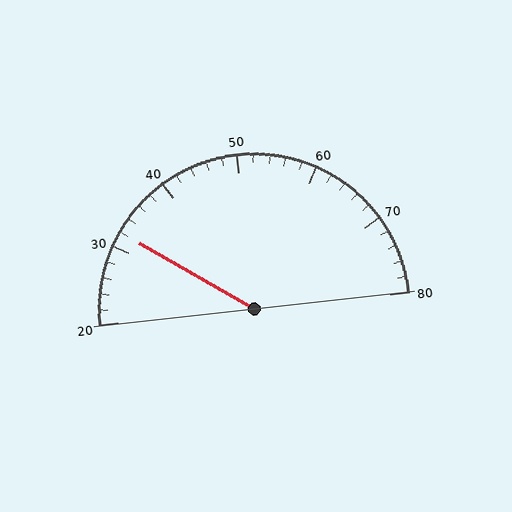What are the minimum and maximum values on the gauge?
The gauge ranges from 20 to 80.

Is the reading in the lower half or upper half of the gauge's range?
The reading is in the lower half of the range (20 to 80).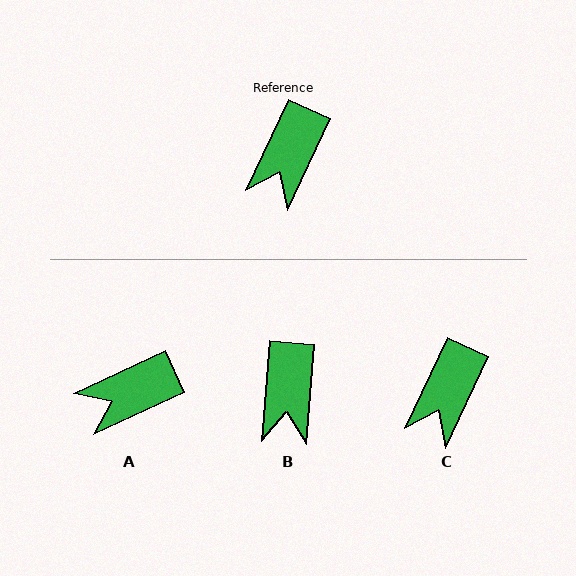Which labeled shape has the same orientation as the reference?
C.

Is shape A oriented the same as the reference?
No, it is off by about 40 degrees.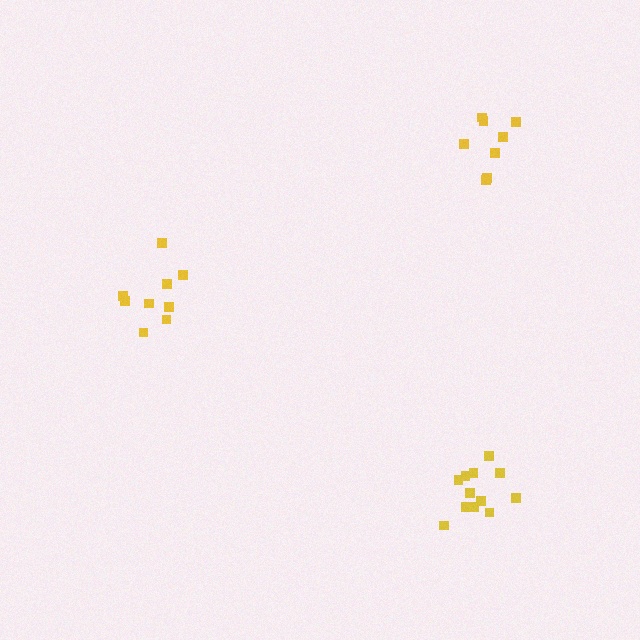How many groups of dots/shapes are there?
There are 3 groups.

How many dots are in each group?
Group 1: 12 dots, Group 2: 9 dots, Group 3: 8 dots (29 total).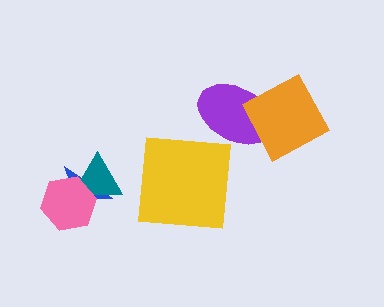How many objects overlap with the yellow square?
0 objects overlap with the yellow square.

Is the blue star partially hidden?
Yes, it is partially covered by another shape.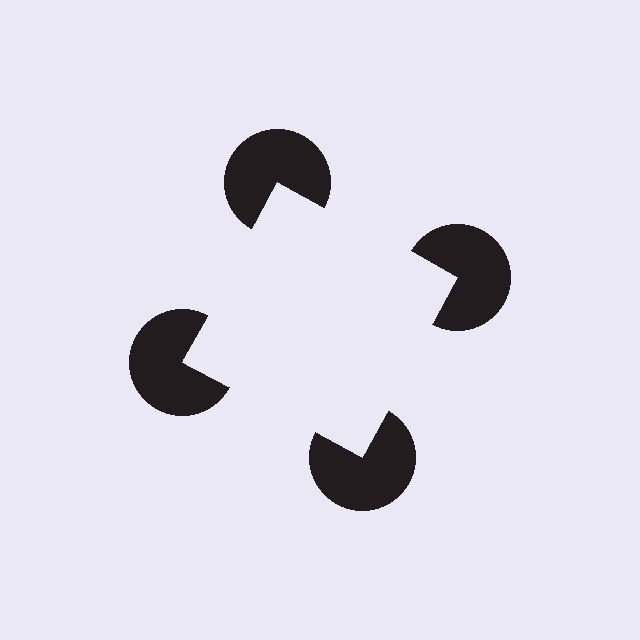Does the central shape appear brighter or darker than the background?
It typically appears slightly brighter than the background, even though no actual brightness change is drawn.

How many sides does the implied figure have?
4 sides.